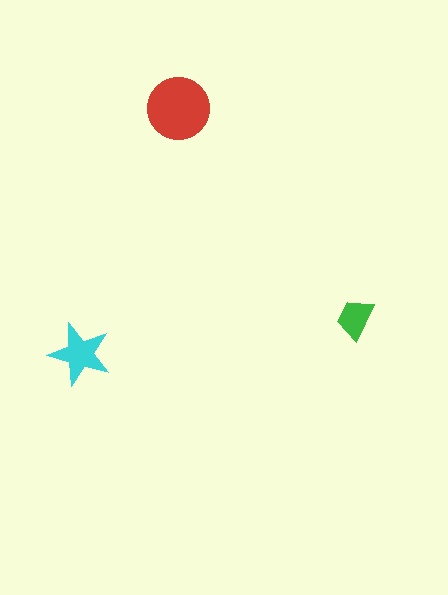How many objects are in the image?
There are 3 objects in the image.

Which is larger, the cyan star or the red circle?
The red circle.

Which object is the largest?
The red circle.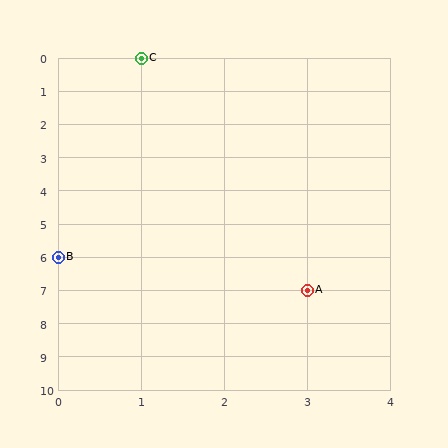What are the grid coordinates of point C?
Point C is at grid coordinates (1, 0).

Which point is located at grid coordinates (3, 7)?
Point A is at (3, 7).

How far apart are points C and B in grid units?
Points C and B are 1 column and 6 rows apart (about 6.1 grid units diagonally).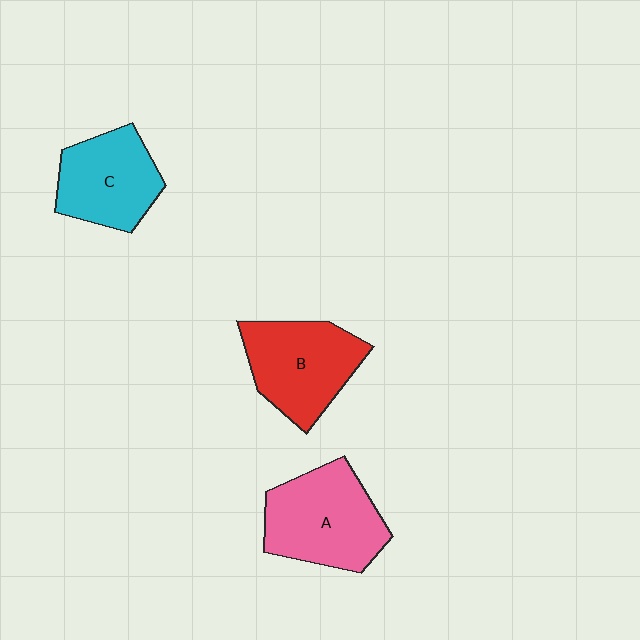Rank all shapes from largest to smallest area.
From largest to smallest: A (pink), B (red), C (cyan).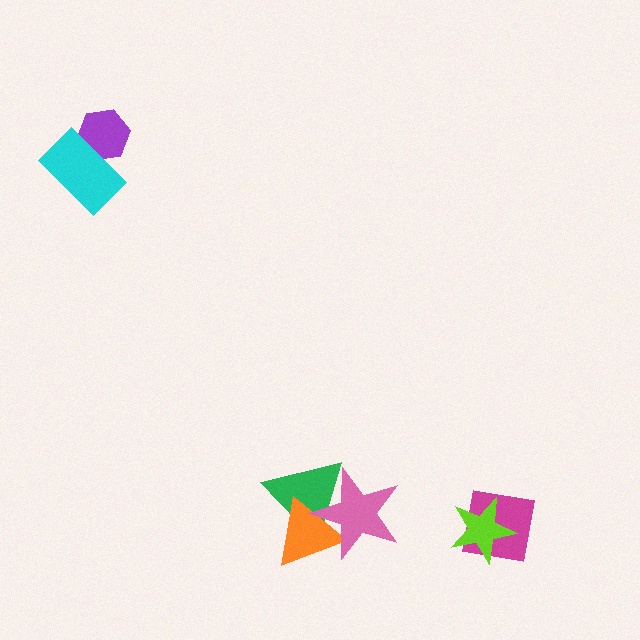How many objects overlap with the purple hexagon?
1 object overlaps with the purple hexagon.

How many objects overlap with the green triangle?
2 objects overlap with the green triangle.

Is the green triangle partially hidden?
Yes, it is partially covered by another shape.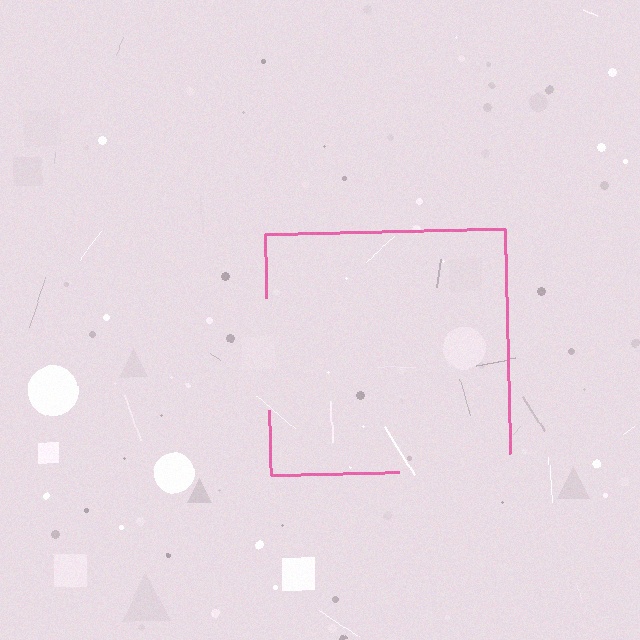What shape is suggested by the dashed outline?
The dashed outline suggests a square.